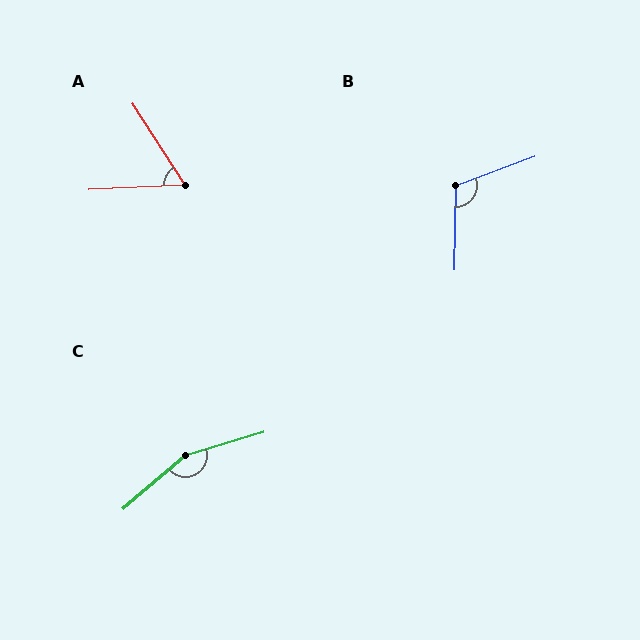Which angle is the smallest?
A, at approximately 60 degrees.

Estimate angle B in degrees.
Approximately 112 degrees.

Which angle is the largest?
C, at approximately 156 degrees.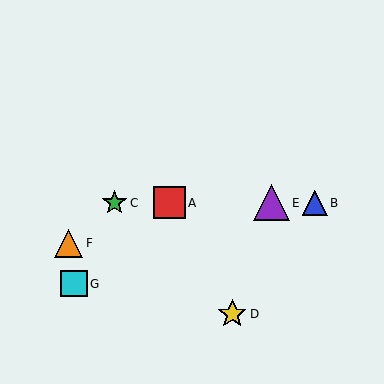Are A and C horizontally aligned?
Yes, both are at y≈203.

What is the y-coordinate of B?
Object B is at y≈203.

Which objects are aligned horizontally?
Objects A, B, C, E are aligned horizontally.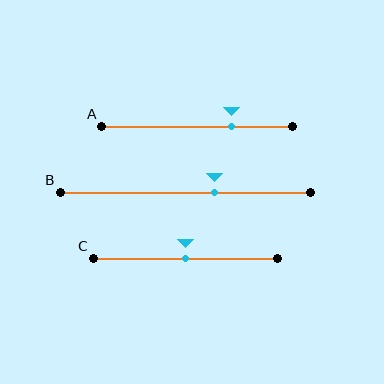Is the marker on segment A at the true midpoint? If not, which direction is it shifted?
No, the marker on segment A is shifted to the right by about 18% of the segment length.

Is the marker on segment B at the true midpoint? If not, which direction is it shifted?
No, the marker on segment B is shifted to the right by about 12% of the segment length.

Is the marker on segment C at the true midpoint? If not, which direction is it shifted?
Yes, the marker on segment C is at the true midpoint.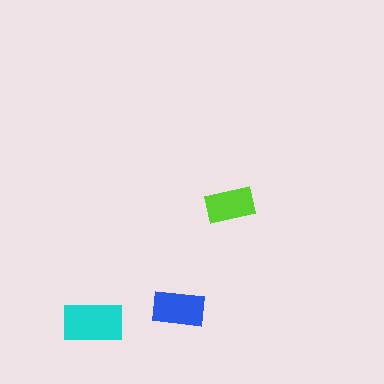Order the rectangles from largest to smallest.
the cyan one, the blue one, the lime one.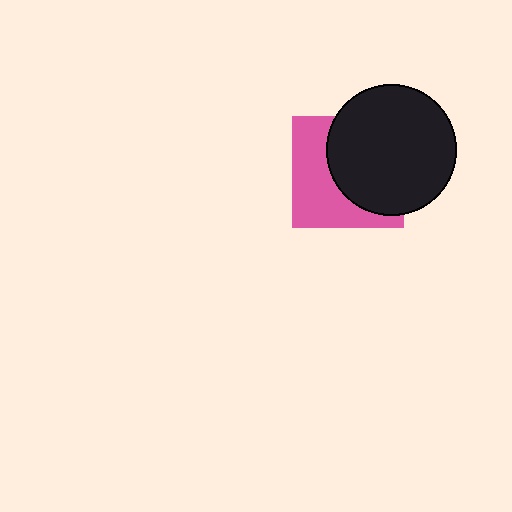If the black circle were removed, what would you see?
You would see the complete pink square.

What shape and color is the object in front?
The object in front is a black circle.